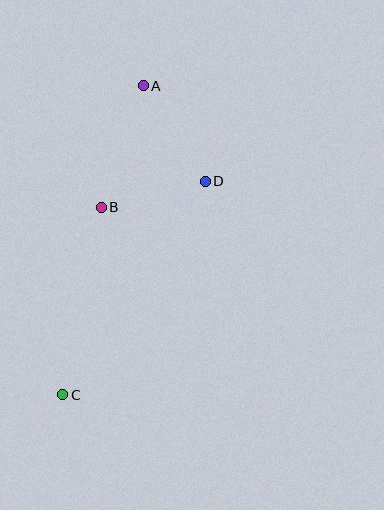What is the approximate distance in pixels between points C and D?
The distance between C and D is approximately 257 pixels.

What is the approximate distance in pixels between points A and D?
The distance between A and D is approximately 114 pixels.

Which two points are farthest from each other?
Points A and C are farthest from each other.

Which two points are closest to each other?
Points B and D are closest to each other.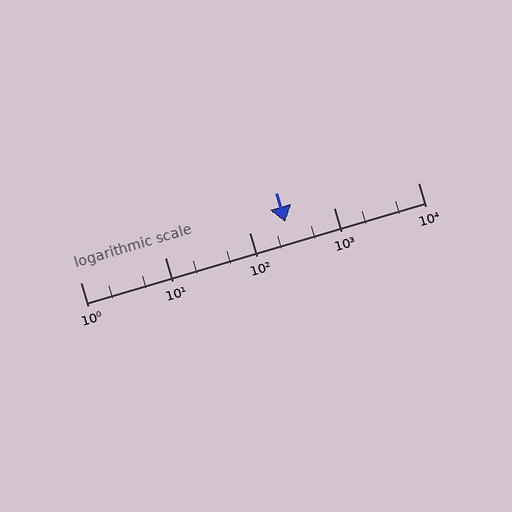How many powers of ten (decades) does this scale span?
The scale spans 4 decades, from 1 to 10000.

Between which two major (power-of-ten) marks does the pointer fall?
The pointer is between 100 and 1000.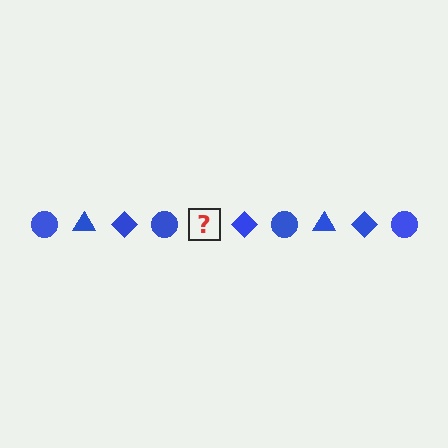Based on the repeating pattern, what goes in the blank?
The blank should be a blue triangle.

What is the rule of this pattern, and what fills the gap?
The rule is that the pattern cycles through circle, triangle, diamond shapes in blue. The gap should be filled with a blue triangle.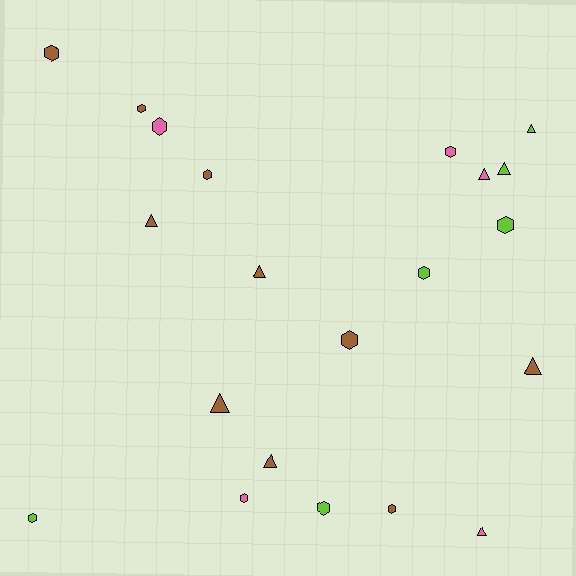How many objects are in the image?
There are 21 objects.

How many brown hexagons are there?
There are 5 brown hexagons.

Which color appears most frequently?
Brown, with 10 objects.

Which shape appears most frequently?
Hexagon, with 12 objects.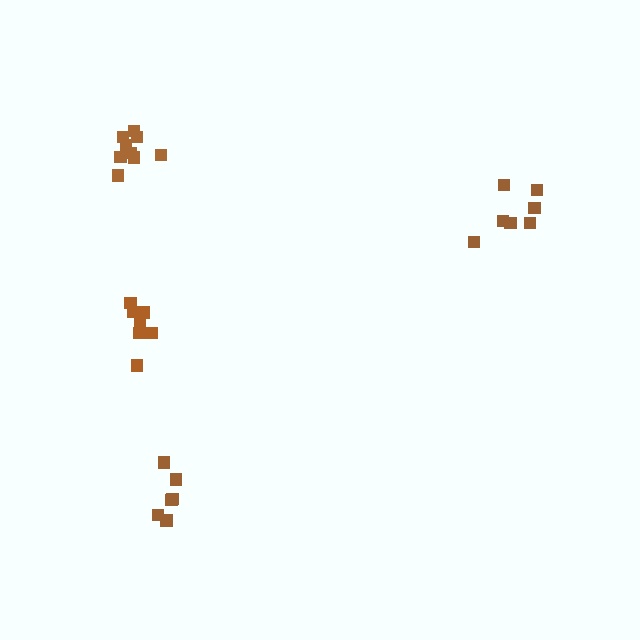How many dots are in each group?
Group 1: 9 dots, Group 2: 7 dots, Group 3: 7 dots, Group 4: 6 dots (29 total).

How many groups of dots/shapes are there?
There are 4 groups.